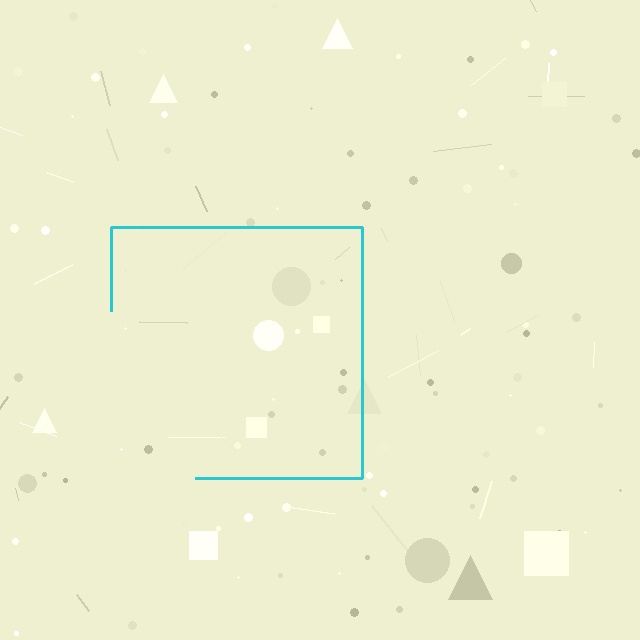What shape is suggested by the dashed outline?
The dashed outline suggests a square.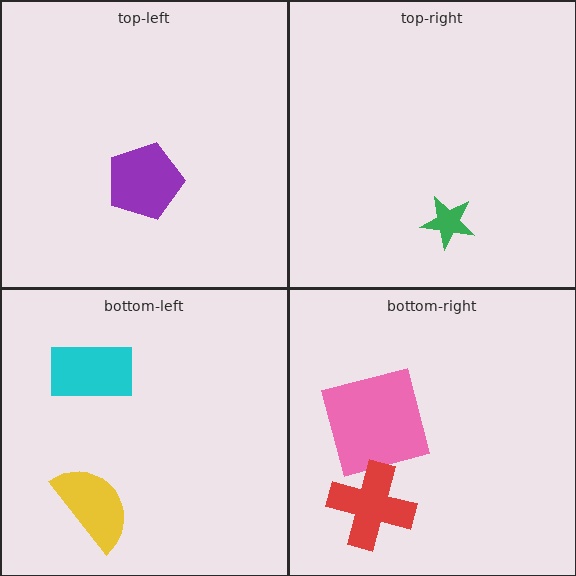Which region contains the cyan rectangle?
The bottom-left region.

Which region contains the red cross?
The bottom-right region.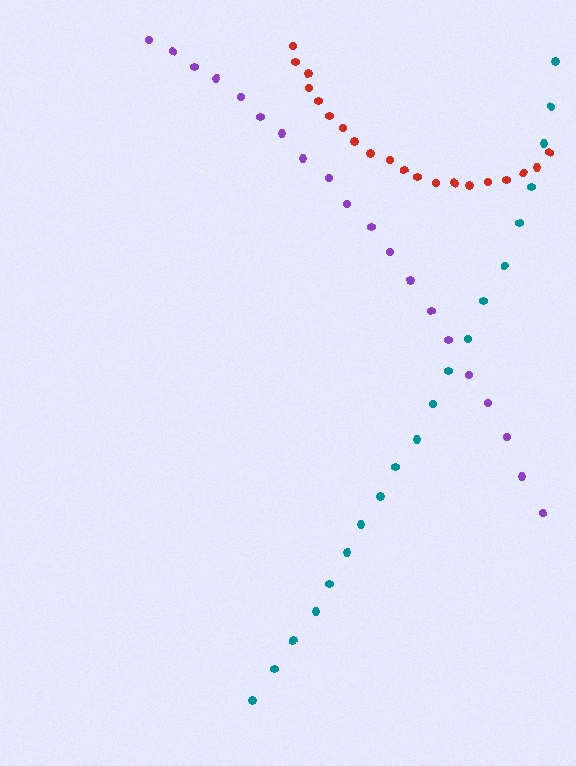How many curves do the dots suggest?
There are 3 distinct paths.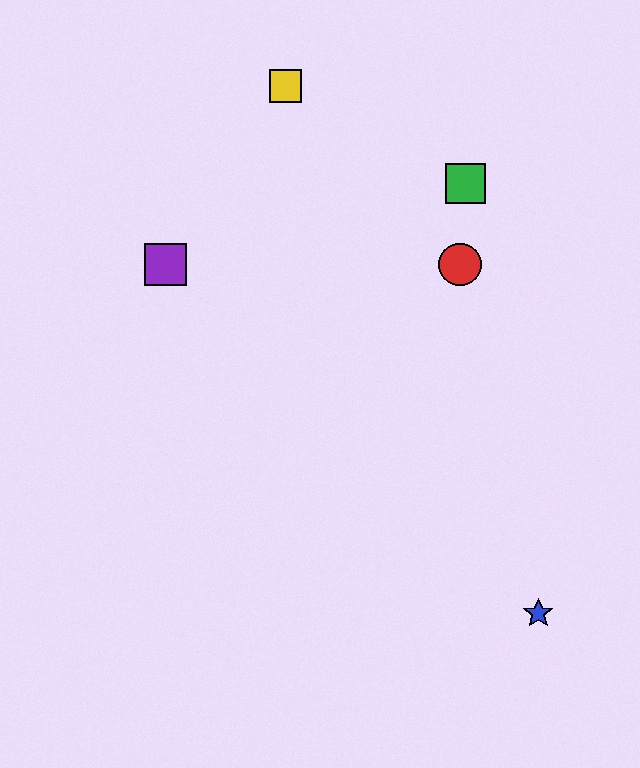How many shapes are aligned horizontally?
2 shapes (the red circle, the purple square) are aligned horizontally.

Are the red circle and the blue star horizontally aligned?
No, the red circle is at y≈264 and the blue star is at y≈614.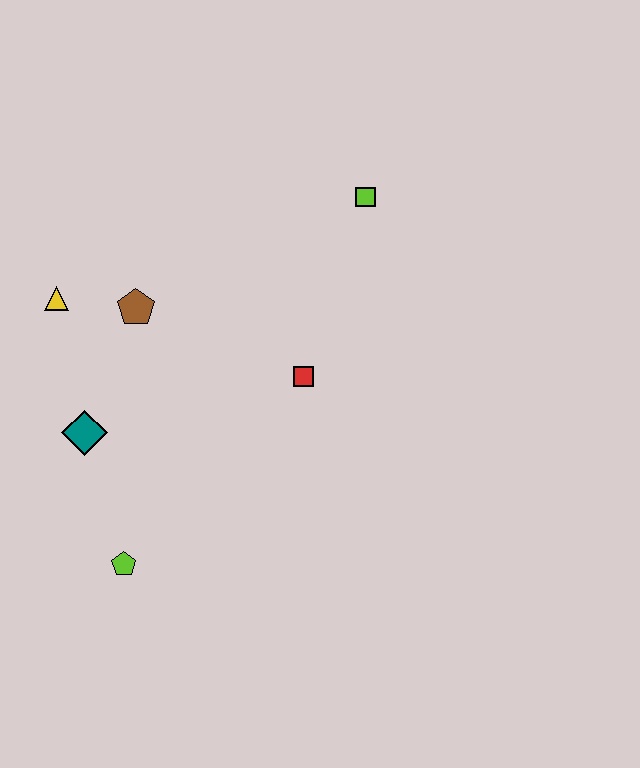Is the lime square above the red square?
Yes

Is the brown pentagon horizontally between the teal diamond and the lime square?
Yes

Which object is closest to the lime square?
The red square is closest to the lime square.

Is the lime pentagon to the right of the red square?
No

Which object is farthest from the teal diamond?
The lime square is farthest from the teal diamond.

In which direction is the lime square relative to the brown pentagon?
The lime square is to the right of the brown pentagon.